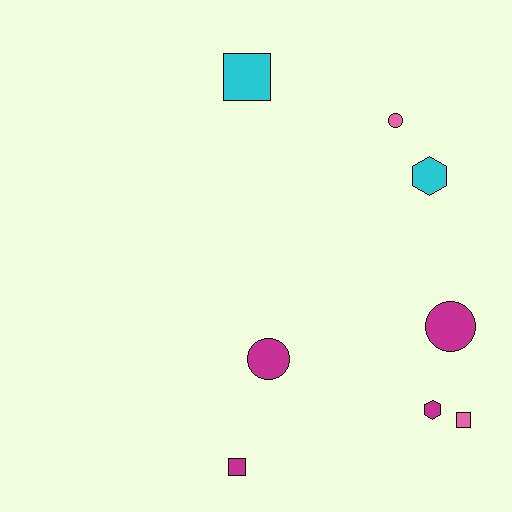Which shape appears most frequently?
Circle, with 3 objects.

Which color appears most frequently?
Magenta, with 4 objects.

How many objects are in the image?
There are 8 objects.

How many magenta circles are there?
There are 2 magenta circles.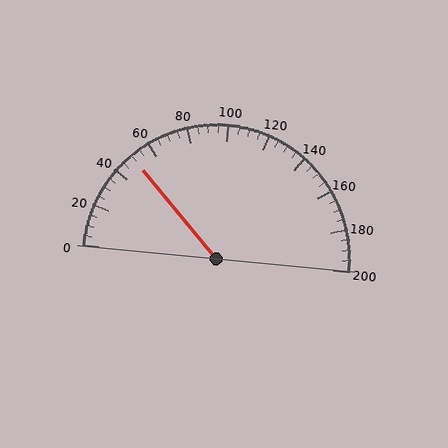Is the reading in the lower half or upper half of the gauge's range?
The reading is in the lower half of the range (0 to 200).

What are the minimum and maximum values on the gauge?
The gauge ranges from 0 to 200.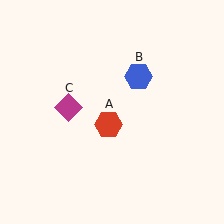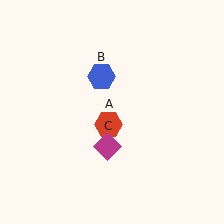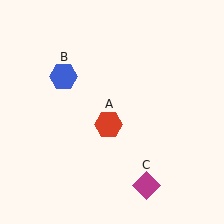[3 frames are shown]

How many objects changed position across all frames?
2 objects changed position: blue hexagon (object B), magenta diamond (object C).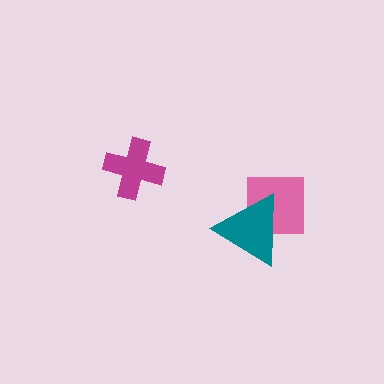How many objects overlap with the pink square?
1 object overlaps with the pink square.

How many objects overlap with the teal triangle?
1 object overlaps with the teal triangle.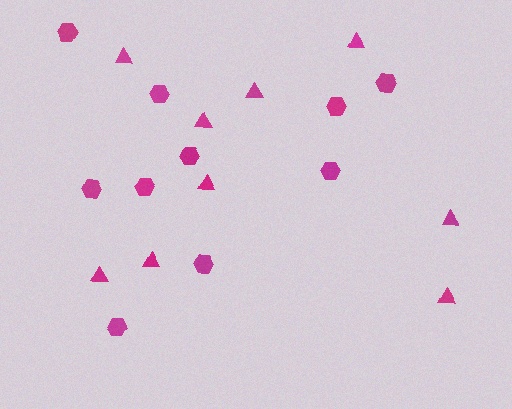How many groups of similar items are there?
There are 2 groups: one group of triangles (9) and one group of hexagons (10).